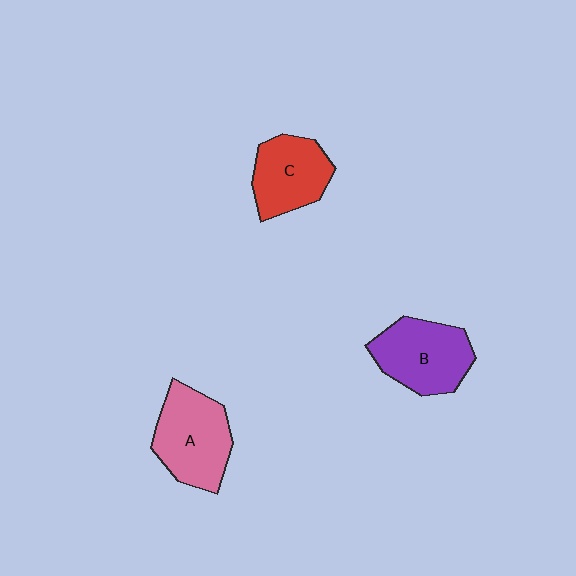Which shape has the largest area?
Shape A (pink).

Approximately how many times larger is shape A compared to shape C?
Approximately 1.2 times.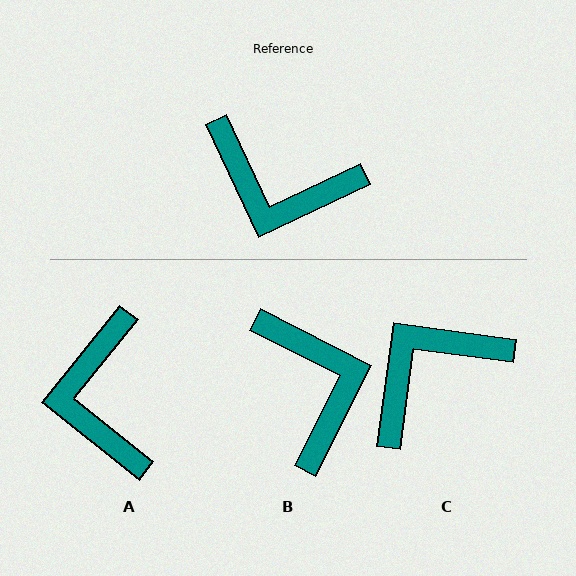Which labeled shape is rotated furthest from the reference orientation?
B, about 128 degrees away.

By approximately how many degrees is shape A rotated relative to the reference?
Approximately 64 degrees clockwise.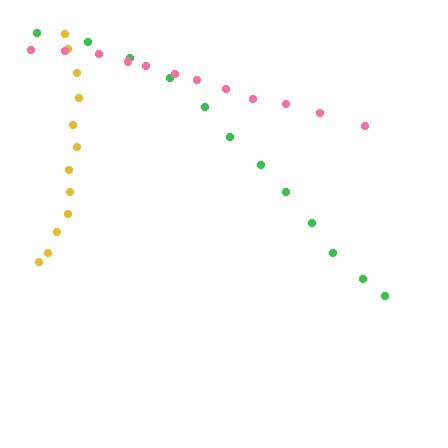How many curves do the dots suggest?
There are 3 distinct paths.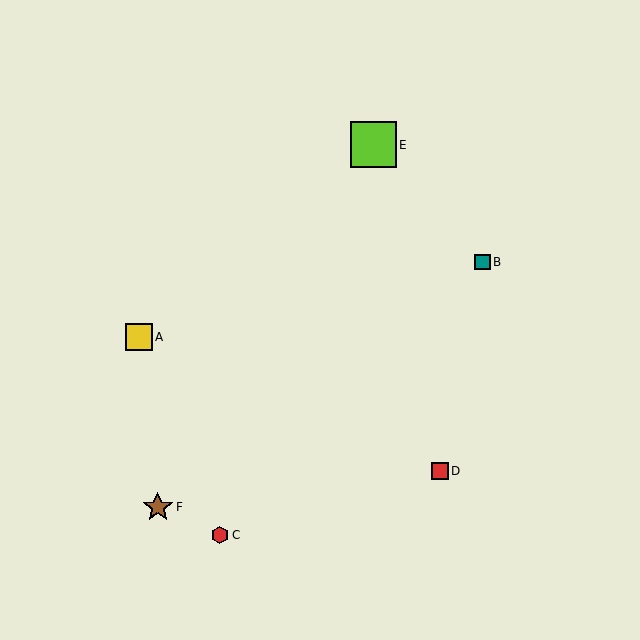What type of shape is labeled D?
Shape D is a red square.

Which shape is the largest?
The lime square (labeled E) is the largest.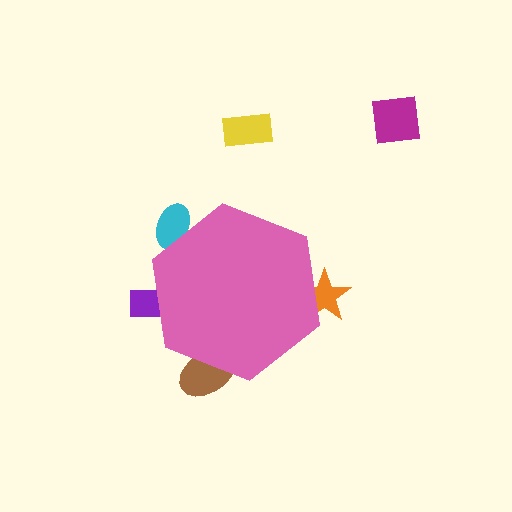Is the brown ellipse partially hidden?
Yes, the brown ellipse is partially hidden behind the pink hexagon.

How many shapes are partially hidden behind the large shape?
4 shapes are partially hidden.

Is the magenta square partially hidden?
No, the magenta square is fully visible.